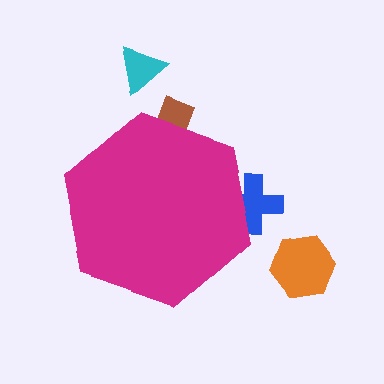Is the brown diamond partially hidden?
Yes, the brown diamond is partially hidden behind the magenta hexagon.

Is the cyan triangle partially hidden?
No, the cyan triangle is fully visible.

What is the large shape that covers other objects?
A magenta hexagon.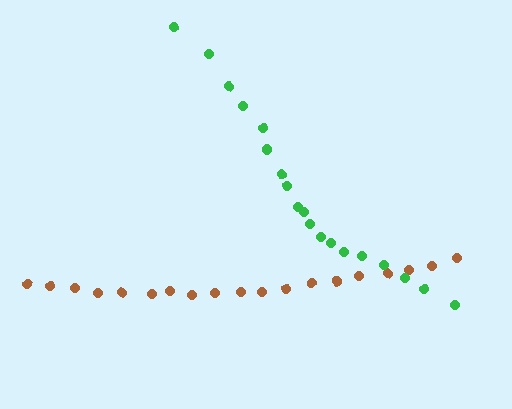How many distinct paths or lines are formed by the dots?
There are 2 distinct paths.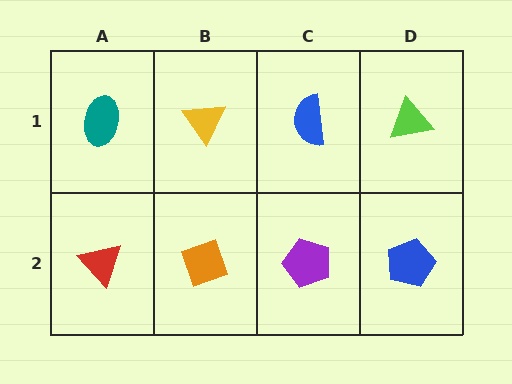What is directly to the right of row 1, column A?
A yellow triangle.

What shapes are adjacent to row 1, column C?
A purple pentagon (row 2, column C), a yellow triangle (row 1, column B), a lime triangle (row 1, column D).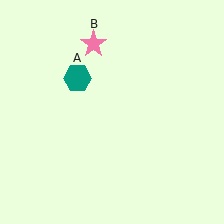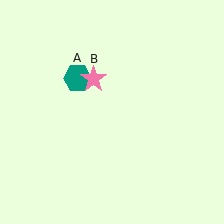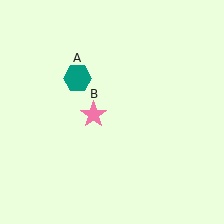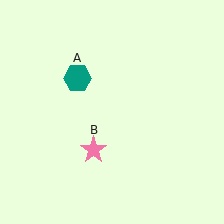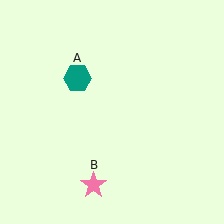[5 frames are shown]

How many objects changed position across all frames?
1 object changed position: pink star (object B).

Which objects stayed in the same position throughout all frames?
Teal hexagon (object A) remained stationary.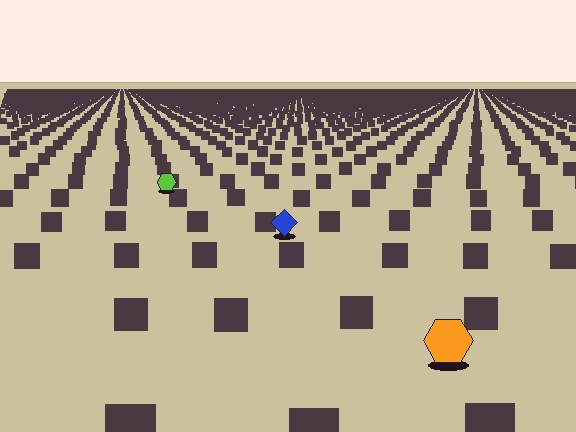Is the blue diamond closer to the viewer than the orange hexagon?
No. The orange hexagon is closer — you can tell from the texture gradient: the ground texture is coarser near it.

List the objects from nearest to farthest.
From nearest to farthest: the orange hexagon, the blue diamond, the lime hexagon.